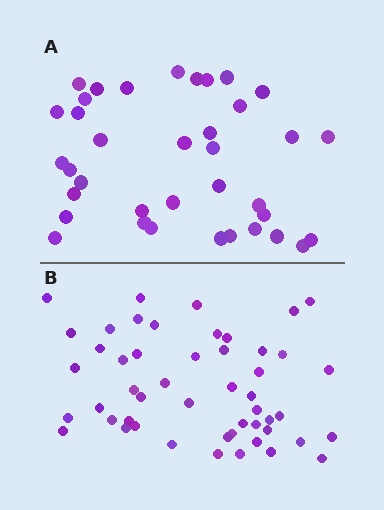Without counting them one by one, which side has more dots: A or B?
Region B (the bottom region) has more dots.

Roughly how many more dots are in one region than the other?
Region B has approximately 15 more dots than region A.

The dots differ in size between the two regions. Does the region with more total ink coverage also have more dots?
No. Region A has more total ink coverage because its dots are larger, but region B actually contains more individual dots. Total area can be misleading — the number of items is what matters here.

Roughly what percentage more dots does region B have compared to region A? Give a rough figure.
About 35% more.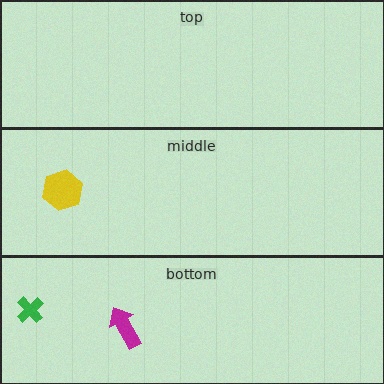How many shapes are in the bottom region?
2.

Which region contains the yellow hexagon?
The middle region.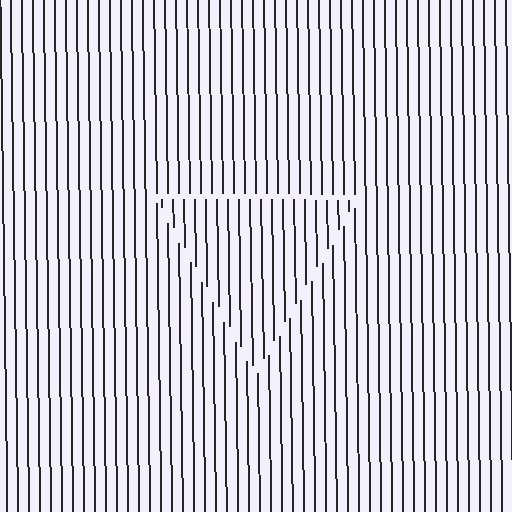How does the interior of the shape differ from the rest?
The interior of the shape contains the same grating, shifted by half a period — the contour is defined by the phase discontinuity where line-ends from the inner and outer gratings abut.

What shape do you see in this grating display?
An illusory triangle. The interior of the shape contains the same grating, shifted by half a period — the contour is defined by the phase discontinuity where line-ends from the inner and outer gratings abut.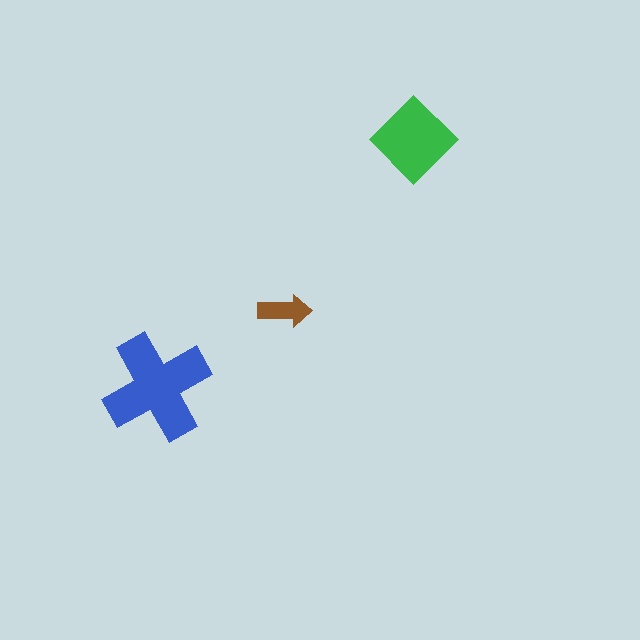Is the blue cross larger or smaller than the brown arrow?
Larger.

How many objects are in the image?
There are 3 objects in the image.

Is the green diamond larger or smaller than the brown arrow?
Larger.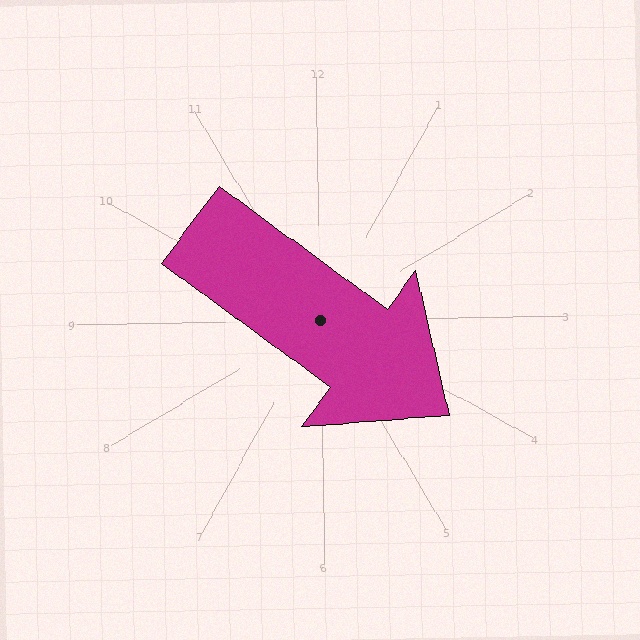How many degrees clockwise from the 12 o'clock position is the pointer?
Approximately 127 degrees.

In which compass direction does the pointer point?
Southeast.